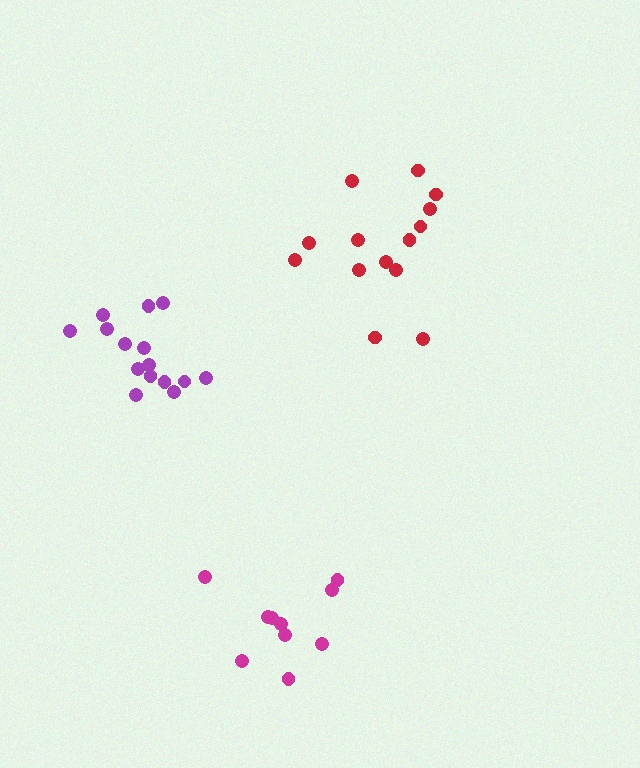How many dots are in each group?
Group 1: 10 dots, Group 2: 15 dots, Group 3: 14 dots (39 total).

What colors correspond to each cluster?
The clusters are colored: magenta, purple, red.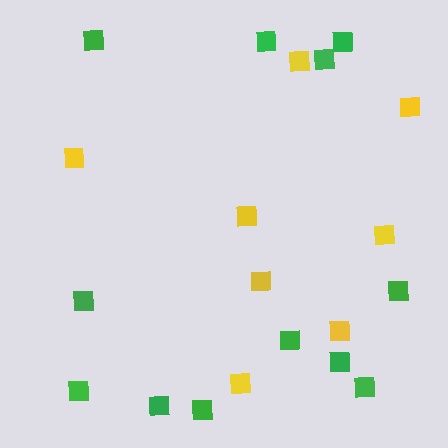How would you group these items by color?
There are 2 groups: one group of yellow squares (8) and one group of green squares (12).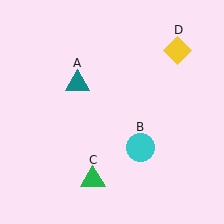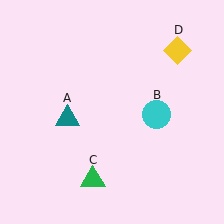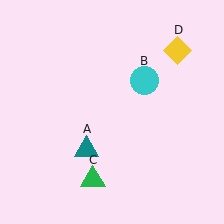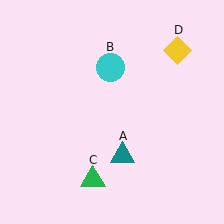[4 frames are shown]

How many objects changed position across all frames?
2 objects changed position: teal triangle (object A), cyan circle (object B).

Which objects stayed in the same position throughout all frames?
Green triangle (object C) and yellow diamond (object D) remained stationary.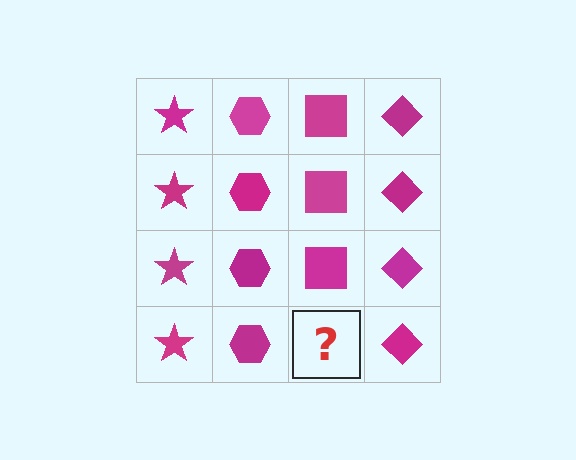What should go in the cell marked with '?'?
The missing cell should contain a magenta square.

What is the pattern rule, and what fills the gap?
The rule is that each column has a consistent shape. The gap should be filled with a magenta square.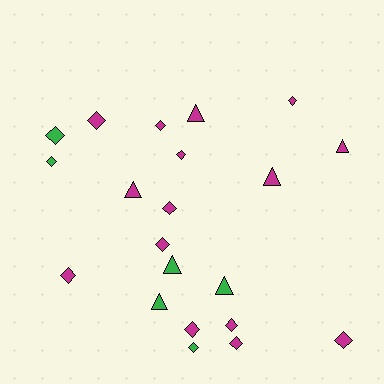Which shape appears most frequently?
Diamond, with 14 objects.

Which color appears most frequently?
Magenta, with 15 objects.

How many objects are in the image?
There are 21 objects.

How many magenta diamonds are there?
There are 11 magenta diamonds.